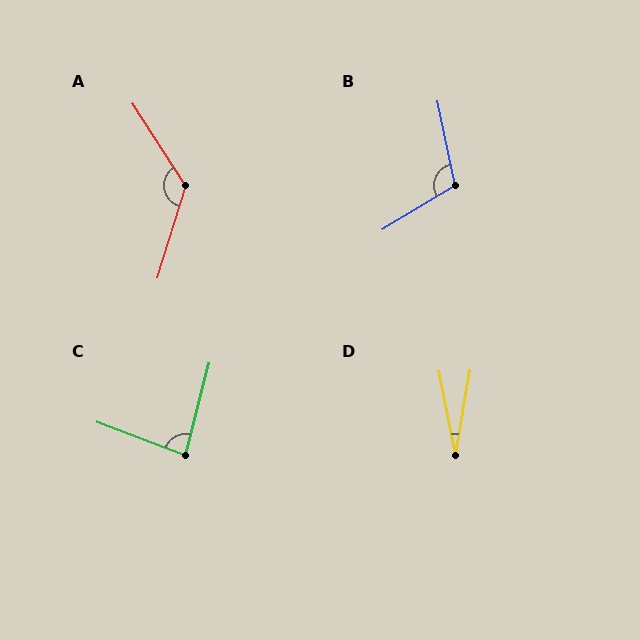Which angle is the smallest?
D, at approximately 21 degrees.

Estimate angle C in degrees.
Approximately 84 degrees.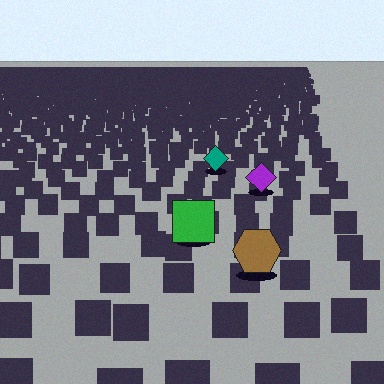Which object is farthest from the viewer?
The teal diamond is farthest from the viewer. It appears smaller and the ground texture around it is denser.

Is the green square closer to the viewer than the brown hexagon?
No. The brown hexagon is closer — you can tell from the texture gradient: the ground texture is coarser near it.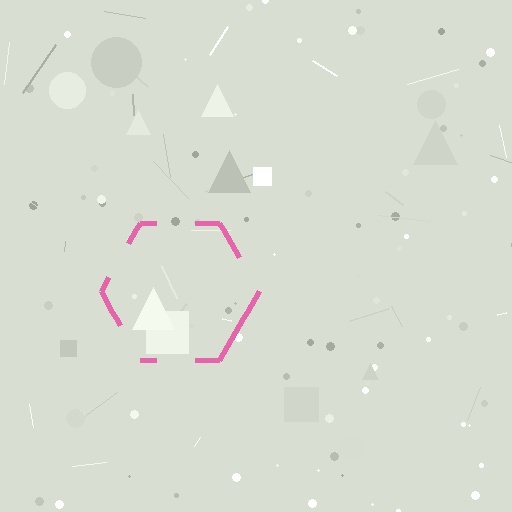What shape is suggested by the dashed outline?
The dashed outline suggests a hexagon.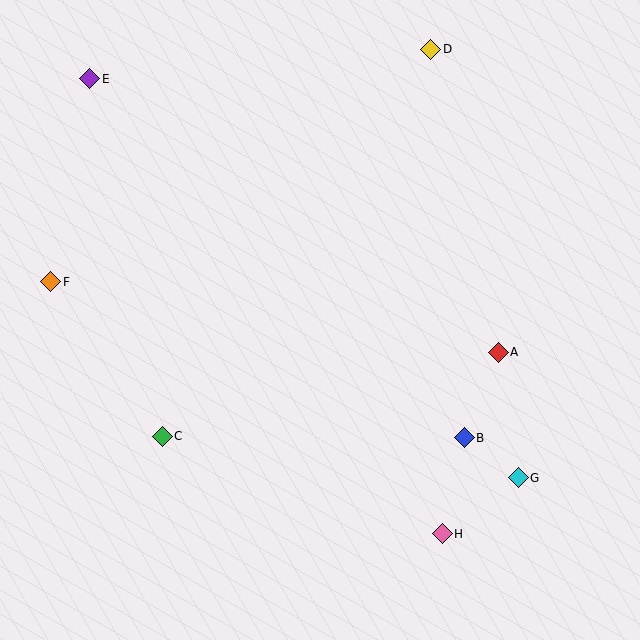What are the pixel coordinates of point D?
Point D is at (431, 49).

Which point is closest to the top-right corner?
Point D is closest to the top-right corner.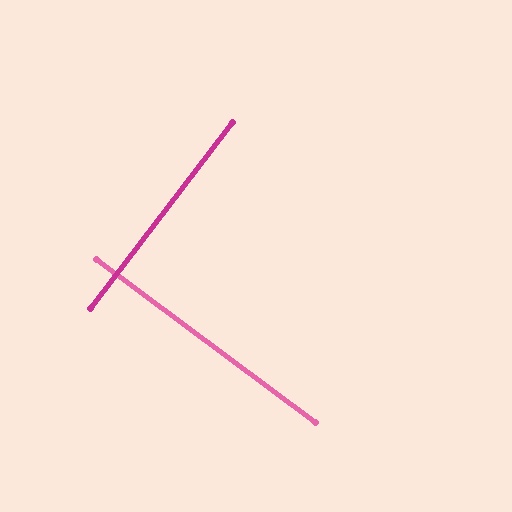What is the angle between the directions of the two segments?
Approximately 89 degrees.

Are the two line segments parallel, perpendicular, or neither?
Perpendicular — they meet at approximately 89°.